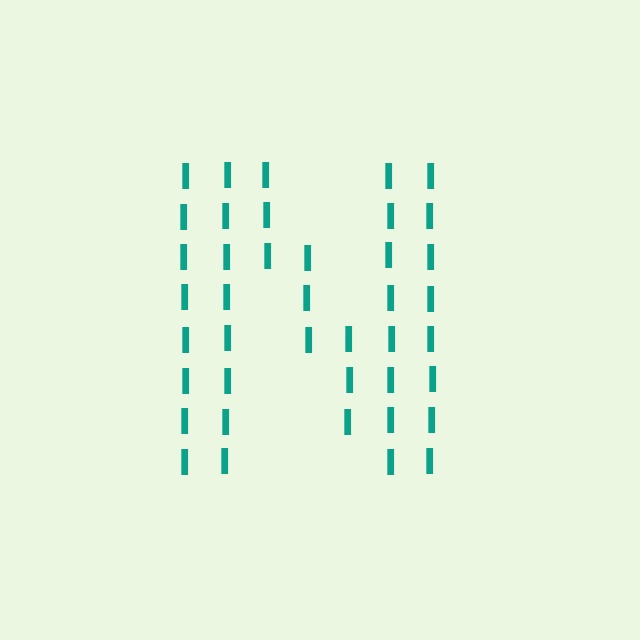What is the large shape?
The large shape is the letter N.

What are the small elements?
The small elements are letter I's.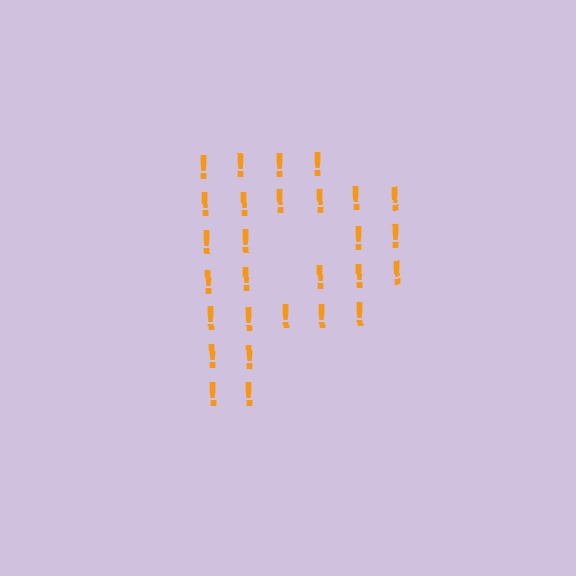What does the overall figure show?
The overall figure shows the letter P.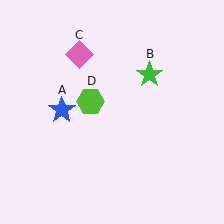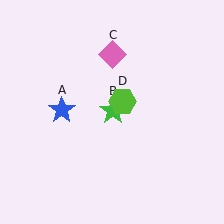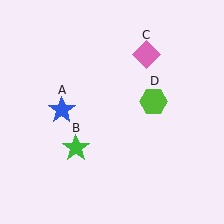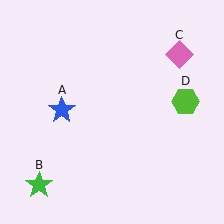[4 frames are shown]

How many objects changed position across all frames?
3 objects changed position: green star (object B), pink diamond (object C), lime hexagon (object D).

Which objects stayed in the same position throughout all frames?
Blue star (object A) remained stationary.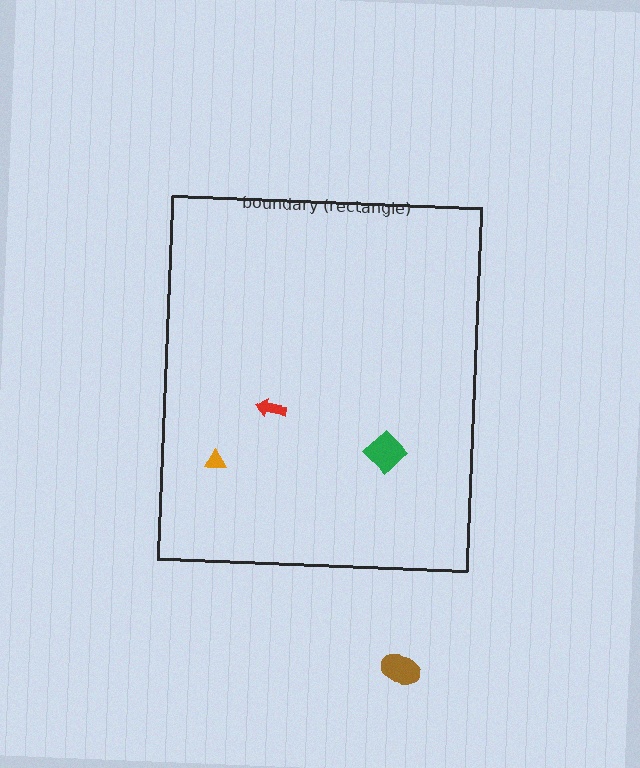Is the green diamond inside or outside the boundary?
Inside.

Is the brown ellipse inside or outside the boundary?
Outside.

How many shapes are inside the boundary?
3 inside, 1 outside.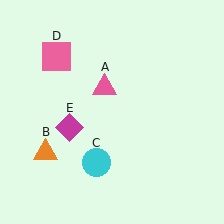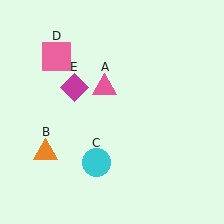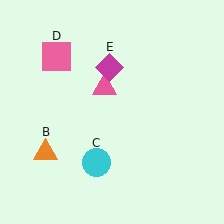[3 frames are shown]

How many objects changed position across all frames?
1 object changed position: magenta diamond (object E).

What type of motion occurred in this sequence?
The magenta diamond (object E) rotated clockwise around the center of the scene.